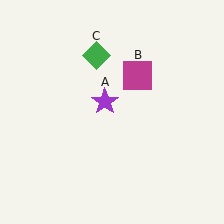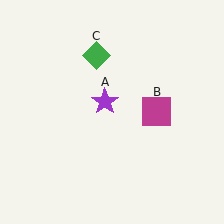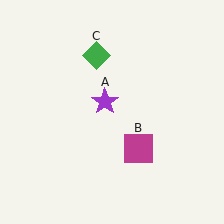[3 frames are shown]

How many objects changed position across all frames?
1 object changed position: magenta square (object B).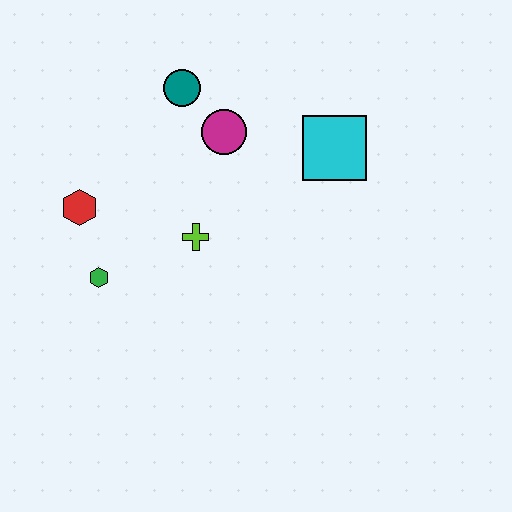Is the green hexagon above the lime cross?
No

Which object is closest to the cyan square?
The magenta circle is closest to the cyan square.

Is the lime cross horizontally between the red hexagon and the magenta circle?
Yes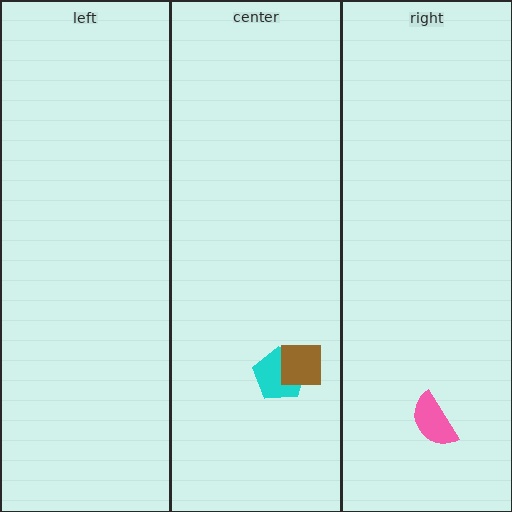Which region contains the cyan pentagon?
The center region.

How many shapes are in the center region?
2.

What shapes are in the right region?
The pink semicircle.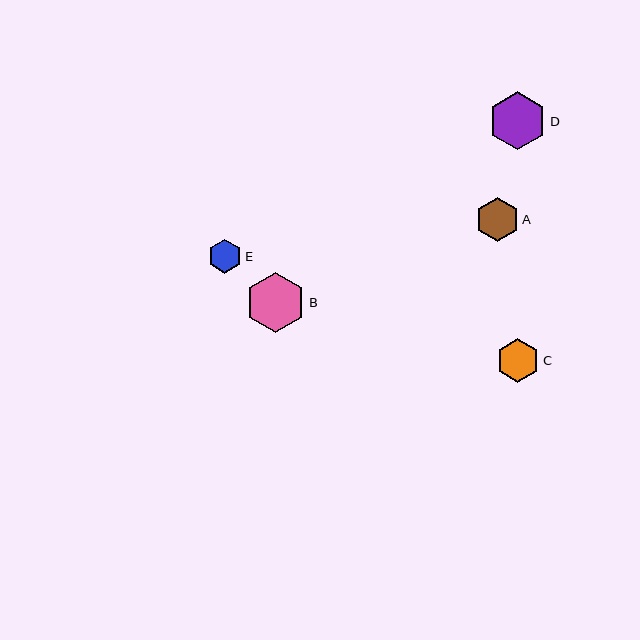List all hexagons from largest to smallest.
From largest to smallest: B, D, A, C, E.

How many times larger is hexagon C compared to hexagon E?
Hexagon C is approximately 1.3 times the size of hexagon E.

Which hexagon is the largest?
Hexagon B is the largest with a size of approximately 60 pixels.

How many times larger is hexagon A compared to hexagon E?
Hexagon A is approximately 1.3 times the size of hexagon E.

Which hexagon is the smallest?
Hexagon E is the smallest with a size of approximately 34 pixels.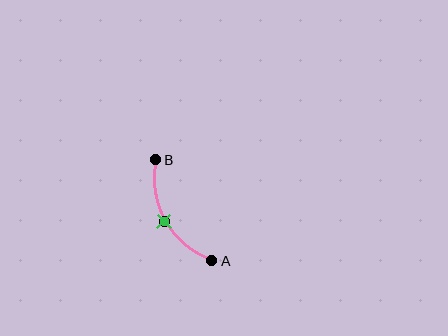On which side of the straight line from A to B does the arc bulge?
The arc bulges to the left of the straight line connecting A and B.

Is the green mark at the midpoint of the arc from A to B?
Yes. The green mark lies on the arc at equal arc-length from both A and B — it is the arc midpoint.